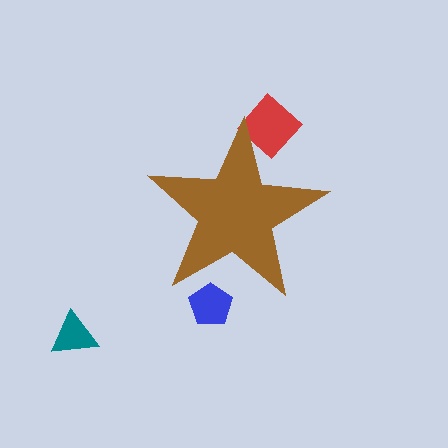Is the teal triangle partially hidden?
No, the teal triangle is fully visible.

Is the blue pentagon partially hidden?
Yes, the blue pentagon is partially hidden behind the brown star.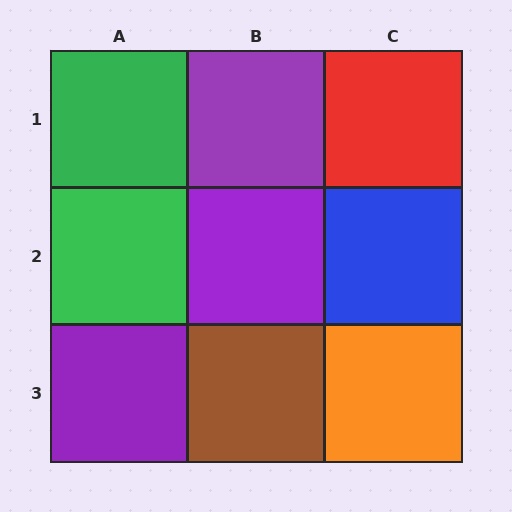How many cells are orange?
1 cell is orange.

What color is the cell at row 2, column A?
Green.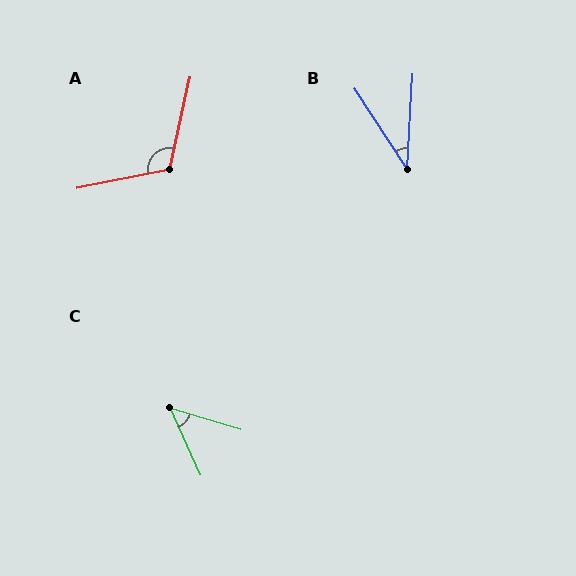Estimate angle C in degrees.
Approximately 49 degrees.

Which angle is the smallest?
B, at approximately 37 degrees.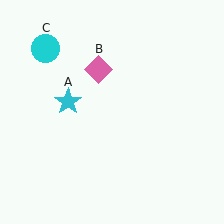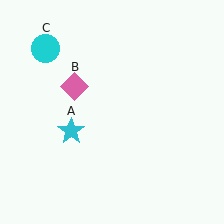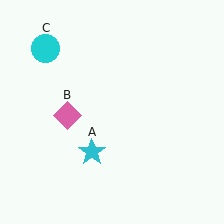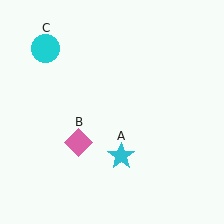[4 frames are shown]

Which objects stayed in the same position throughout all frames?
Cyan circle (object C) remained stationary.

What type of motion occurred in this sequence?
The cyan star (object A), pink diamond (object B) rotated counterclockwise around the center of the scene.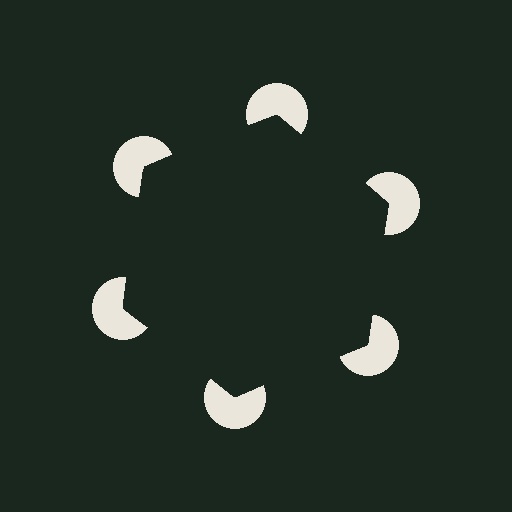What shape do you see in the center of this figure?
An illusory hexagon — its edges are inferred from the aligned wedge cuts in the pac-man discs, not physically drawn.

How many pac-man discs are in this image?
There are 6 — one at each vertex of the illusory hexagon.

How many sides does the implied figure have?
6 sides.